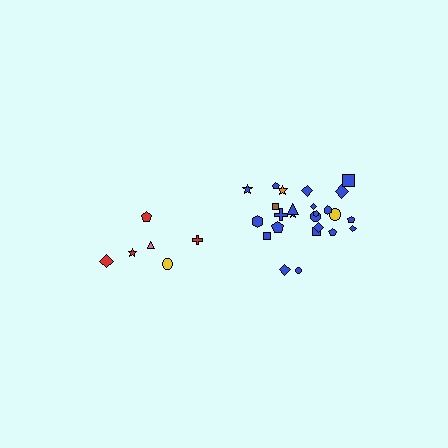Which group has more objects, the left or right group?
The right group.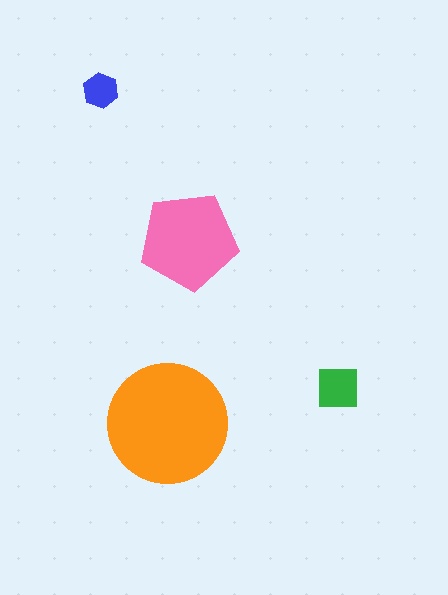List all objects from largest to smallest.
The orange circle, the pink pentagon, the green square, the blue hexagon.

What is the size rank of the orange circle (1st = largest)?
1st.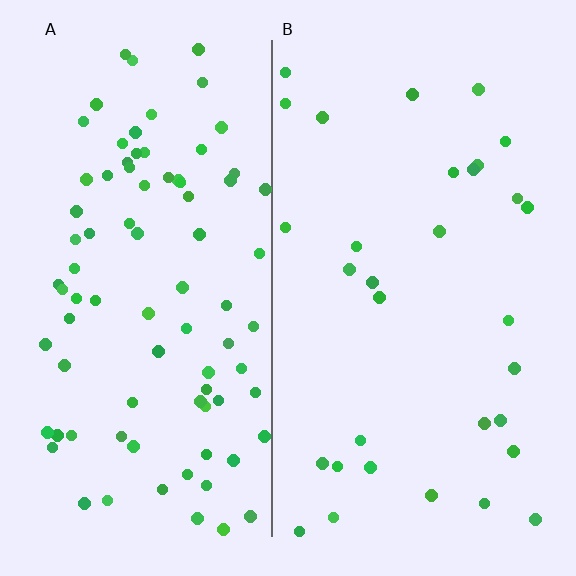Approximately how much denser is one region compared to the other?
Approximately 2.7× — region A over region B.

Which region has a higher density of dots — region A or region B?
A (the left).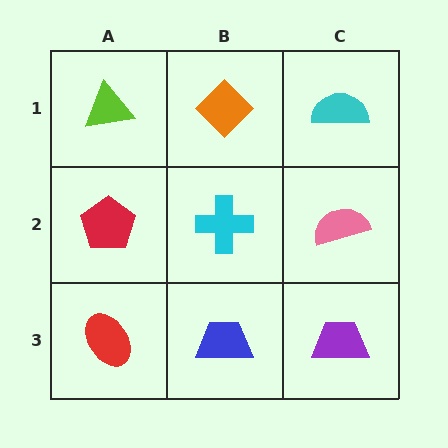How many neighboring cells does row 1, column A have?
2.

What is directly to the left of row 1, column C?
An orange diamond.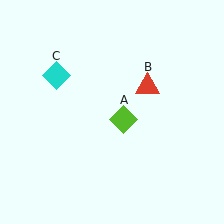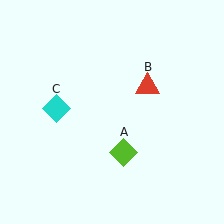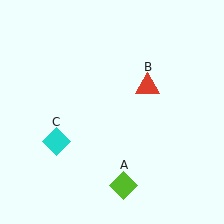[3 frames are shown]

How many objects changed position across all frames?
2 objects changed position: lime diamond (object A), cyan diamond (object C).